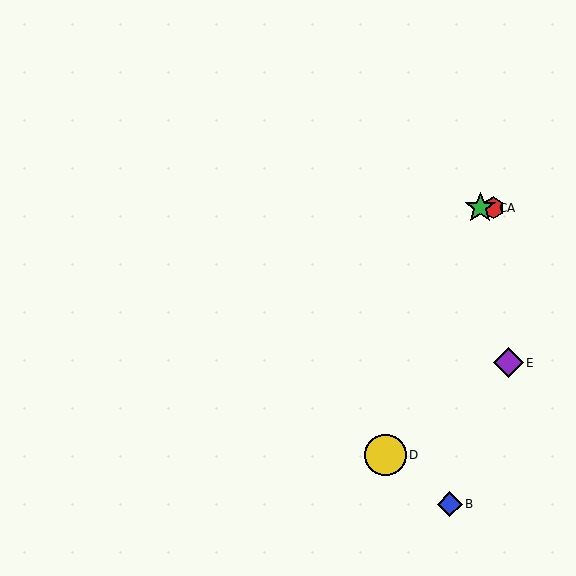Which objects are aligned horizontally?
Objects A, C are aligned horizontally.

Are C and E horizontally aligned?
No, C is at y≈208 and E is at y≈363.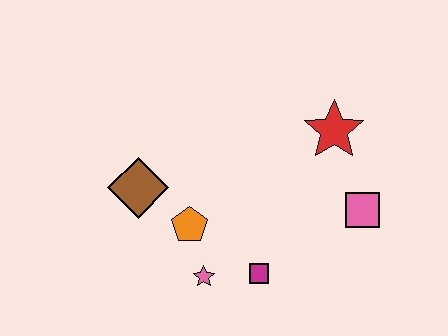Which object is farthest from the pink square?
The brown diamond is farthest from the pink square.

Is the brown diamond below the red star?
Yes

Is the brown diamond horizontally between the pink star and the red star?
No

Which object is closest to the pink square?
The red star is closest to the pink square.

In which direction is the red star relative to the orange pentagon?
The red star is to the right of the orange pentagon.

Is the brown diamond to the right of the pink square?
No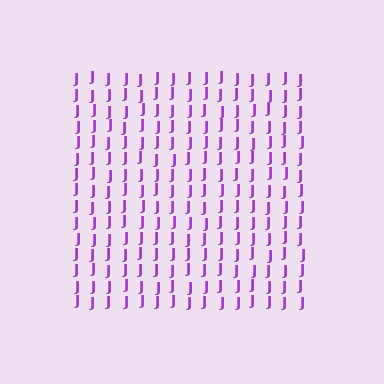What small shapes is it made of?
It is made of small letter J's.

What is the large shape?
The large shape is a square.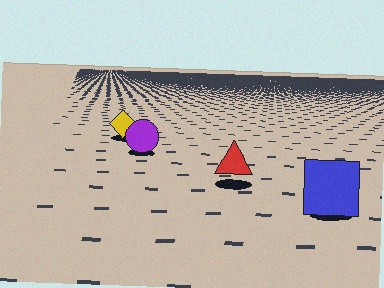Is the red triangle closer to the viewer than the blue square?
No. The blue square is closer — you can tell from the texture gradient: the ground texture is coarser near it.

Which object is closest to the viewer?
The blue square is closest. The texture marks near it are larger and more spread out.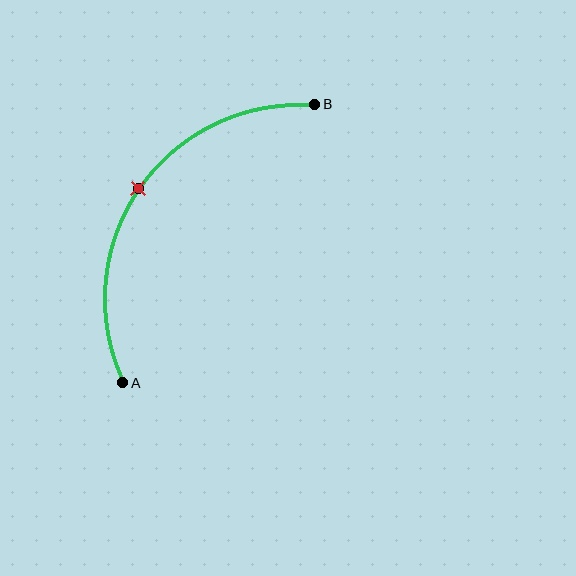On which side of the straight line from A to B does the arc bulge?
The arc bulges above and to the left of the straight line connecting A and B.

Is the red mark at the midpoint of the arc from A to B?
Yes. The red mark lies on the arc at equal arc-length from both A and B — it is the arc midpoint.